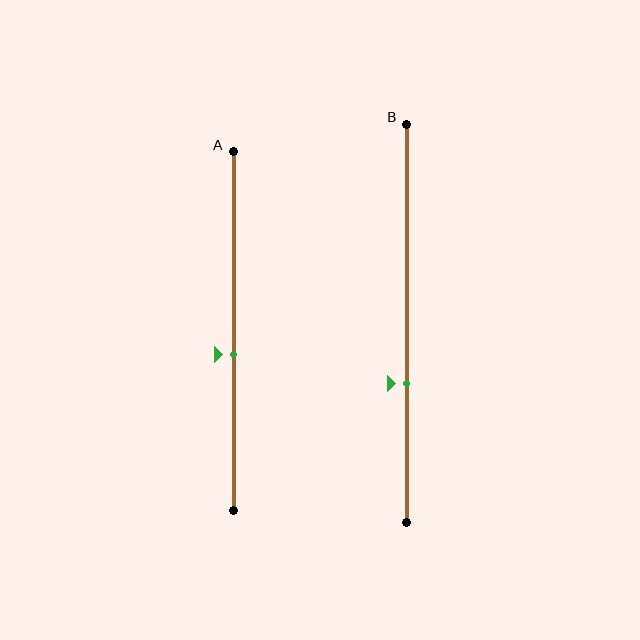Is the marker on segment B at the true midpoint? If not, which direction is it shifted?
No, the marker on segment B is shifted downward by about 15% of the segment length.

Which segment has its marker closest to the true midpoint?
Segment A has its marker closest to the true midpoint.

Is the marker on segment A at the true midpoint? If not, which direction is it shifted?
No, the marker on segment A is shifted downward by about 6% of the segment length.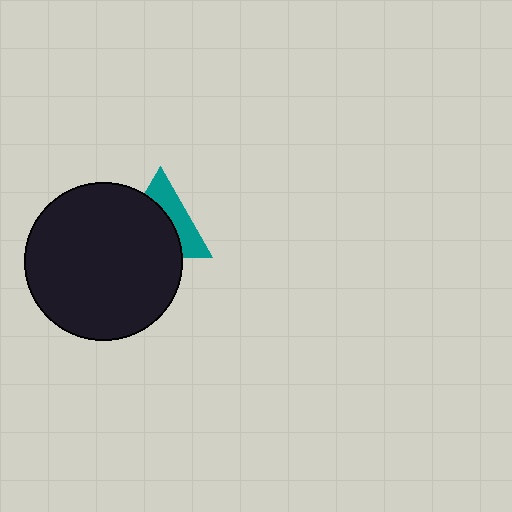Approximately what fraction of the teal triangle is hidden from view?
Roughly 60% of the teal triangle is hidden behind the black circle.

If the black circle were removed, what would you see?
You would see the complete teal triangle.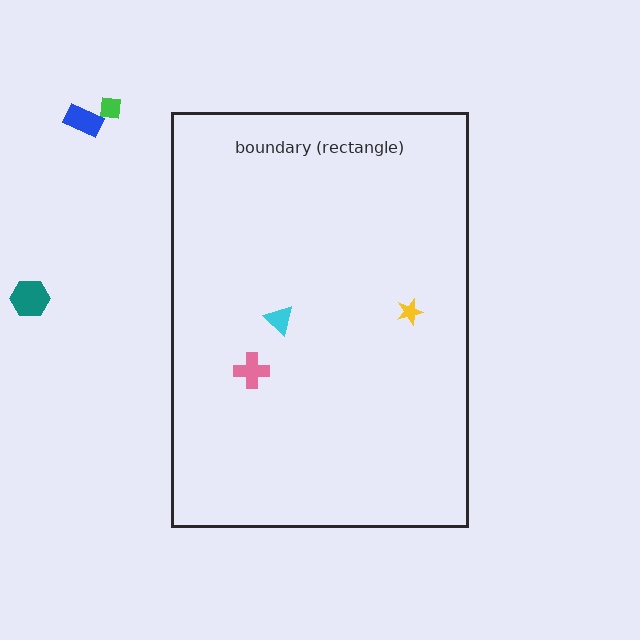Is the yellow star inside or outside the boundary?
Inside.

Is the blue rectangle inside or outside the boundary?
Outside.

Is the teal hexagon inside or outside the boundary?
Outside.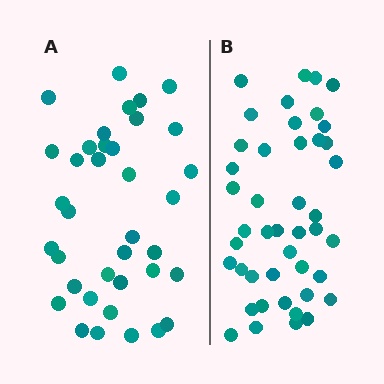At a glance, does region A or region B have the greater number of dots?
Region B (the right region) has more dots.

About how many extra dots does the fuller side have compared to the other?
Region B has roughly 8 or so more dots than region A.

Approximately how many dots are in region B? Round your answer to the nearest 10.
About 40 dots. (The exact count is 44, which rounds to 40.)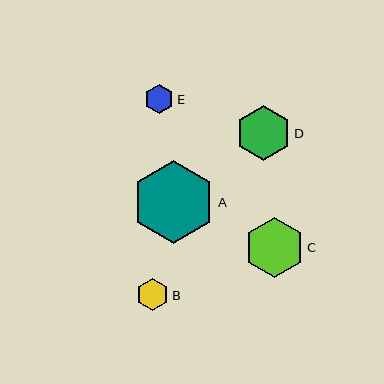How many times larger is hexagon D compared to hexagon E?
Hexagon D is approximately 1.9 times the size of hexagon E.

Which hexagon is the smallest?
Hexagon E is the smallest with a size of approximately 29 pixels.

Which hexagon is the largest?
Hexagon A is the largest with a size of approximately 83 pixels.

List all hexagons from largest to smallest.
From largest to smallest: A, C, D, B, E.